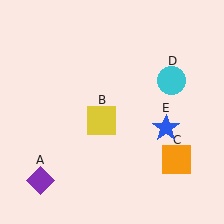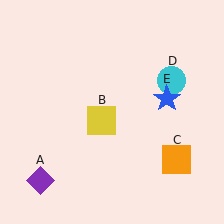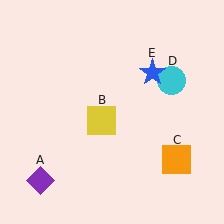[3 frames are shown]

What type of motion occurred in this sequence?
The blue star (object E) rotated counterclockwise around the center of the scene.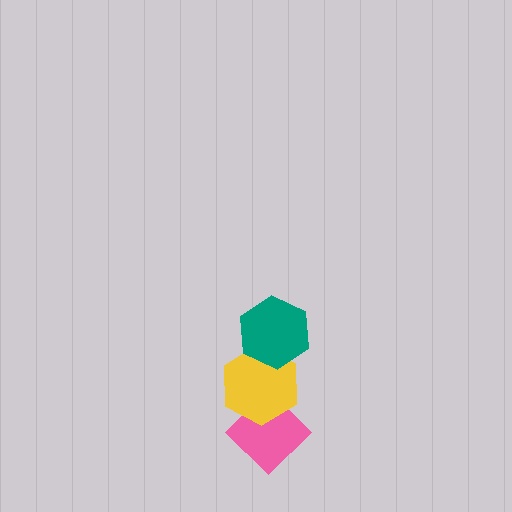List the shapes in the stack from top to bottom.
From top to bottom: the teal hexagon, the yellow hexagon, the pink diamond.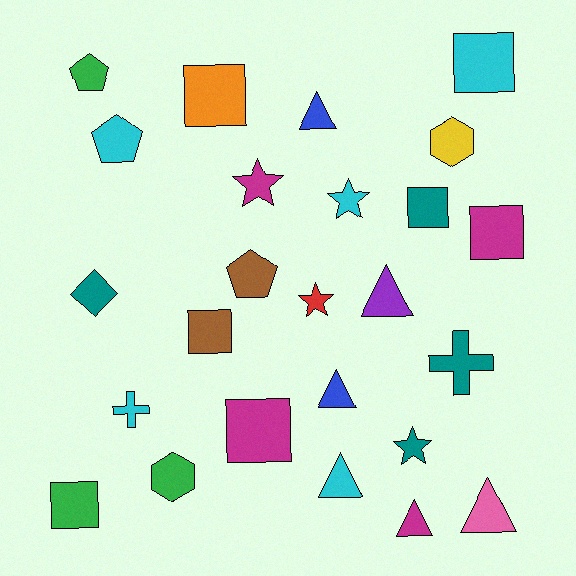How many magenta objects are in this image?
There are 4 magenta objects.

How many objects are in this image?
There are 25 objects.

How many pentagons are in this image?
There are 3 pentagons.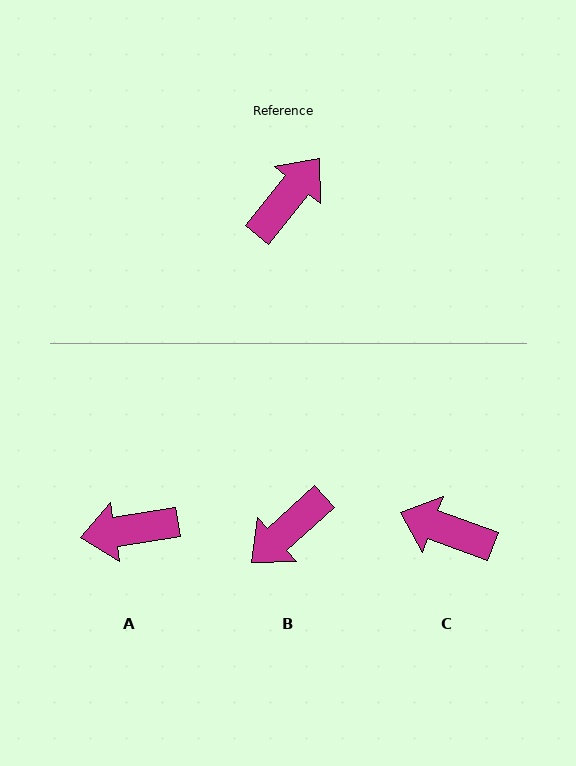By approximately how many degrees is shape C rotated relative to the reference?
Approximately 109 degrees counter-clockwise.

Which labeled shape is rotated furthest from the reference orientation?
B, about 171 degrees away.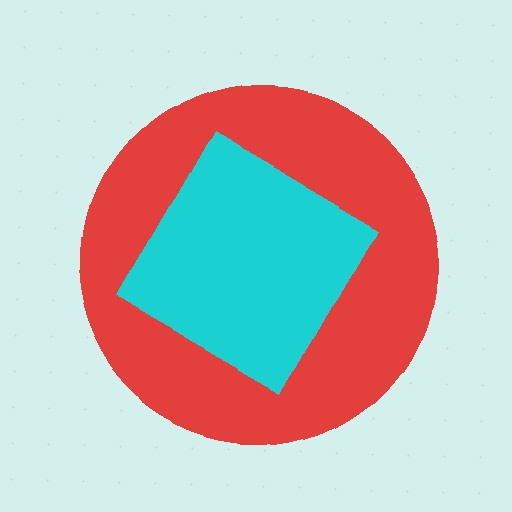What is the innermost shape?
The cyan square.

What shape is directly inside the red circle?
The cyan square.